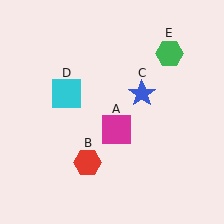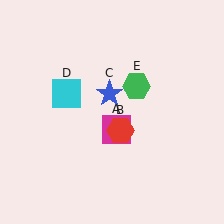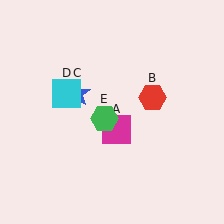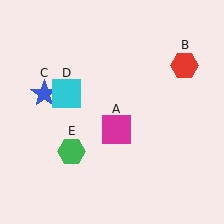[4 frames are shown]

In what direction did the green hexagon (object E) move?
The green hexagon (object E) moved down and to the left.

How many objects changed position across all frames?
3 objects changed position: red hexagon (object B), blue star (object C), green hexagon (object E).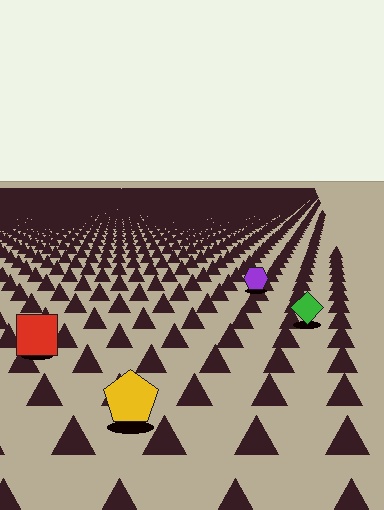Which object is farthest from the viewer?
The purple hexagon is farthest from the viewer. It appears smaller and the ground texture around it is denser.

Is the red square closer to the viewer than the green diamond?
Yes. The red square is closer — you can tell from the texture gradient: the ground texture is coarser near it.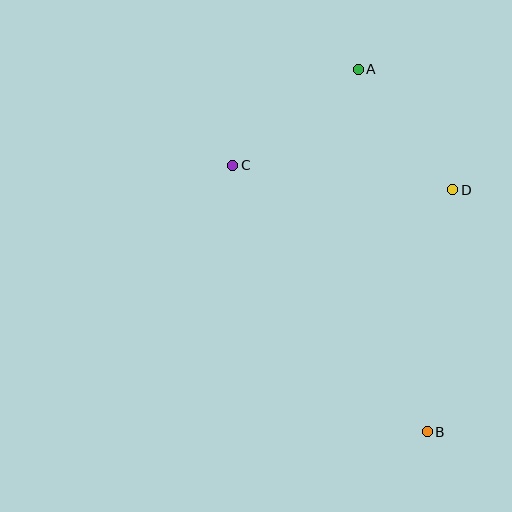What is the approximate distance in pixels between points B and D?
The distance between B and D is approximately 243 pixels.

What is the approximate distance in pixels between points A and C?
The distance between A and C is approximately 158 pixels.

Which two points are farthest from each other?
Points A and B are farthest from each other.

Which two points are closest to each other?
Points A and D are closest to each other.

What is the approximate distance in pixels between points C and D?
The distance between C and D is approximately 221 pixels.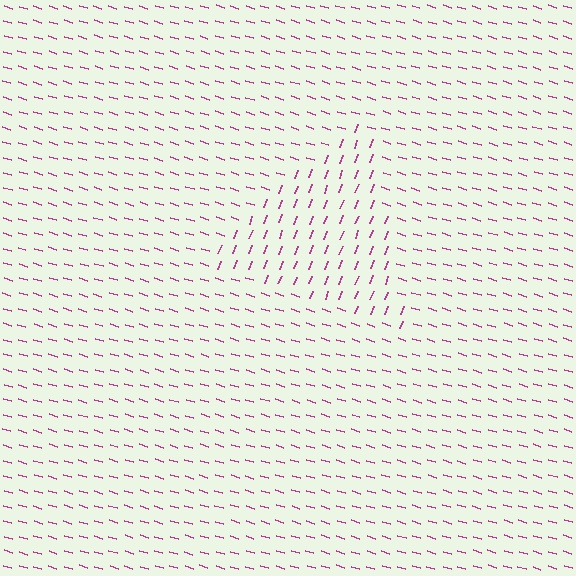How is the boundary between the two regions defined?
The boundary is defined purely by a change in line orientation (approximately 86 degrees difference). All lines are the same color and thickness.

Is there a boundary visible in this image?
Yes, there is a texture boundary formed by a change in line orientation.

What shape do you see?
I see a triangle.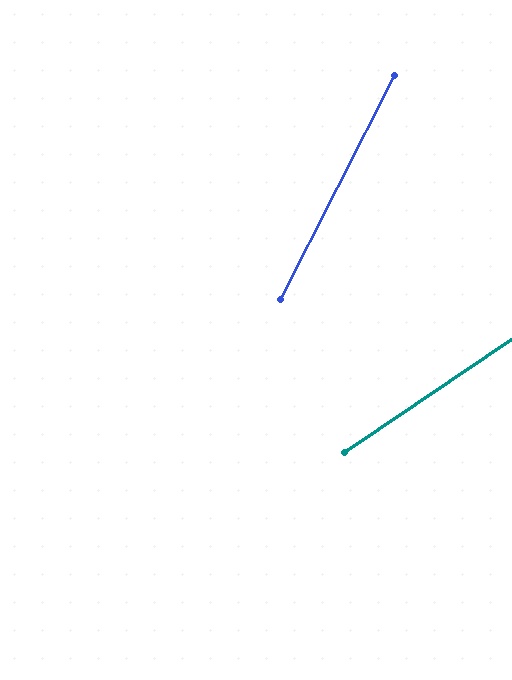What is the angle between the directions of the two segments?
Approximately 29 degrees.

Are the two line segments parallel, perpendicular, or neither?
Neither parallel nor perpendicular — they differ by about 29°.